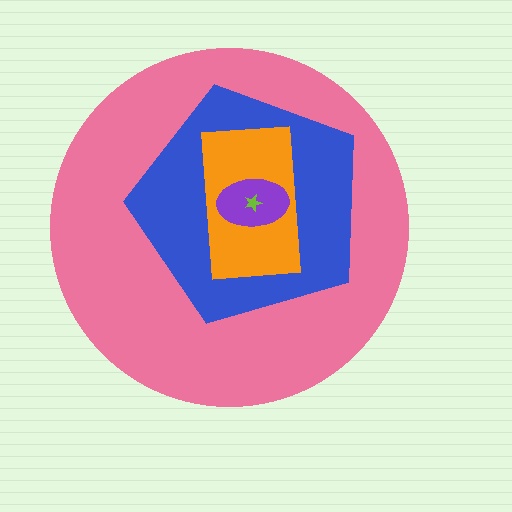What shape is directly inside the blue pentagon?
The orange rectangle.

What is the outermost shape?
The pink circle.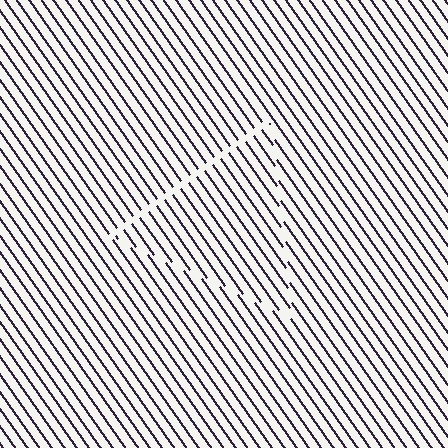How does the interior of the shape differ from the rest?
The interior of the shape contains the same grating, shifted by half a period — the contour is defined by the phase discontinuity where line-ends from the inner and outer gratings abut.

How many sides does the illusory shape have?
3 sides — the line-ends trace a triangle.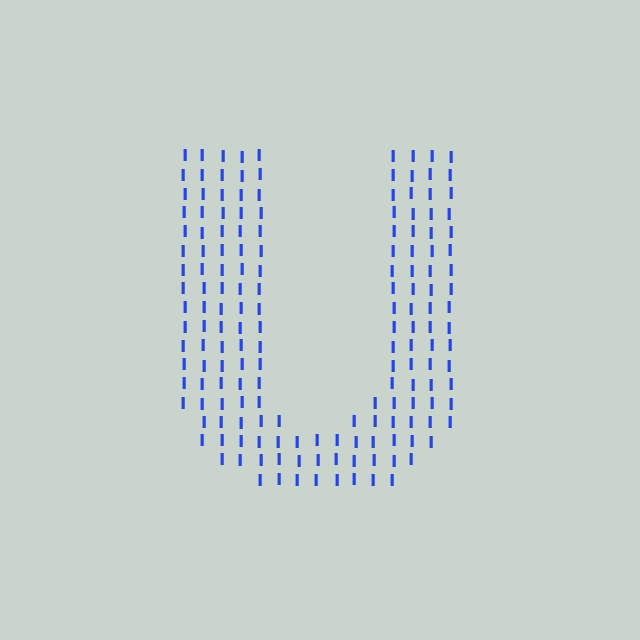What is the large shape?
The large shape is the letter U.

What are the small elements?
The small elements are letter I's.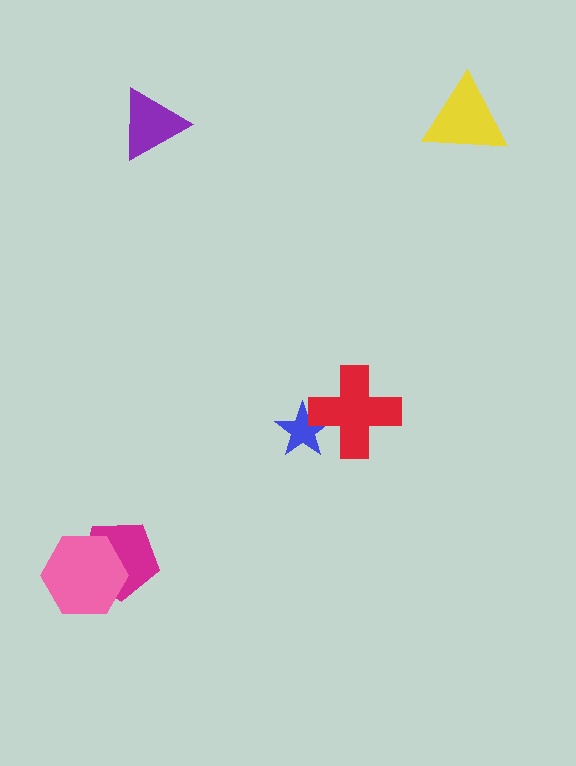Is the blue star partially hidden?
Yes, it is partially covered by another shape.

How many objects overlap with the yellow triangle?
0 objects overlap with the yellow triangle.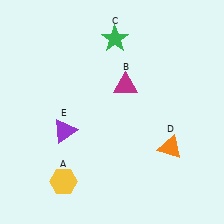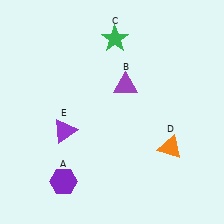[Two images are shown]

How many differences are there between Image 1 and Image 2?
There are 2 differences between the two images.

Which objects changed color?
A changed from yellow to purple. B changed from magenta to purple.